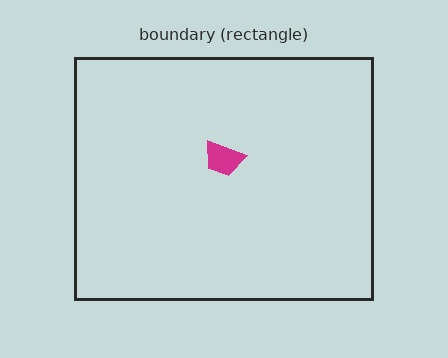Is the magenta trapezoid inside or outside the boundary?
Inside.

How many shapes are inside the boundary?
1 inside, 0 outside.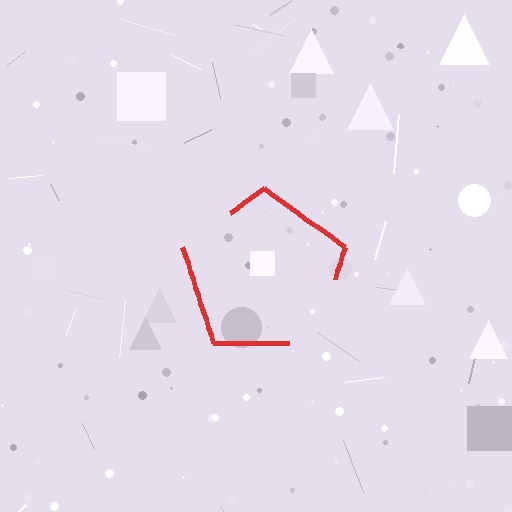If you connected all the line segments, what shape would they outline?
They would outline a pentagon.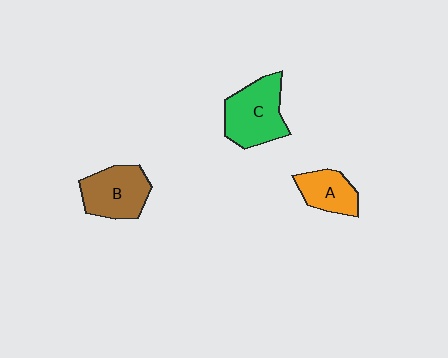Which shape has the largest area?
Shape C (green).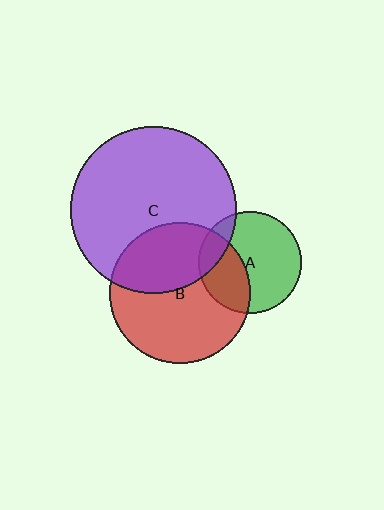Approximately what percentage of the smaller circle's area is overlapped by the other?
Approximately 15%.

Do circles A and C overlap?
Yes.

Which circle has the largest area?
Circle C (purple).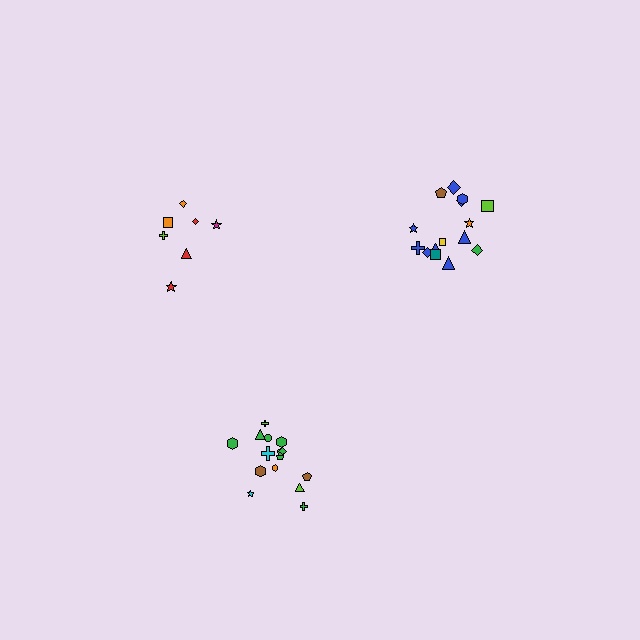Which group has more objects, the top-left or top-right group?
The top-right group.